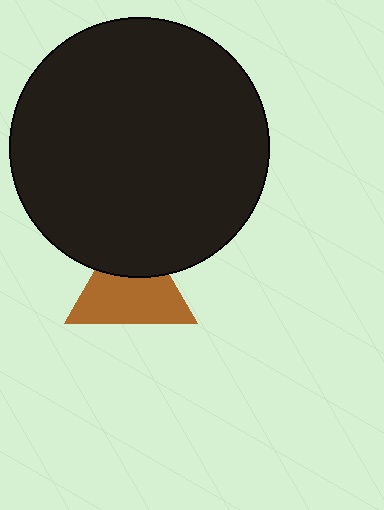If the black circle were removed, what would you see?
You would see the complete brown triangle.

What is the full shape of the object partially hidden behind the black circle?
The partially hidden object is a brown triangle.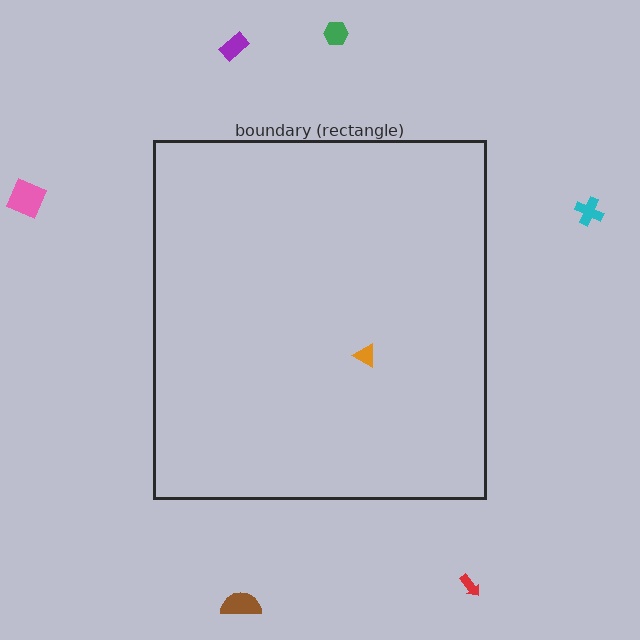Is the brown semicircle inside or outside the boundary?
Outside.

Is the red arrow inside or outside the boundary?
Outside.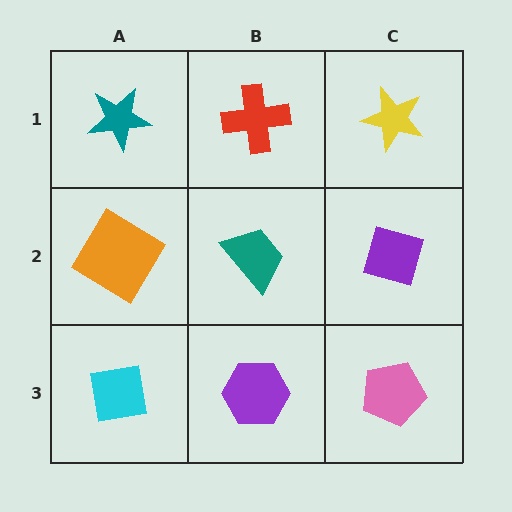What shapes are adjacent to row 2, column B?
A red cross (row 1, column B), a purple hexagon (row 3, column B), an orange diamond (row 2, column A), a purple diamond (row 2, column C).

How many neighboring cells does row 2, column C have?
3.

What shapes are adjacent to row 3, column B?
A teal trapezoid (row 2, column B), a cyan square (row 3, column A), a pink pentagon (row 3, column C).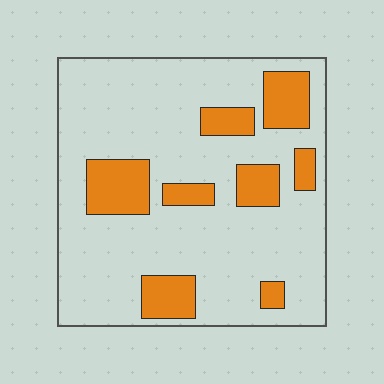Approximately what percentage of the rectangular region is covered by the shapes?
Approximately 20%.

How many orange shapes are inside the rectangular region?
8.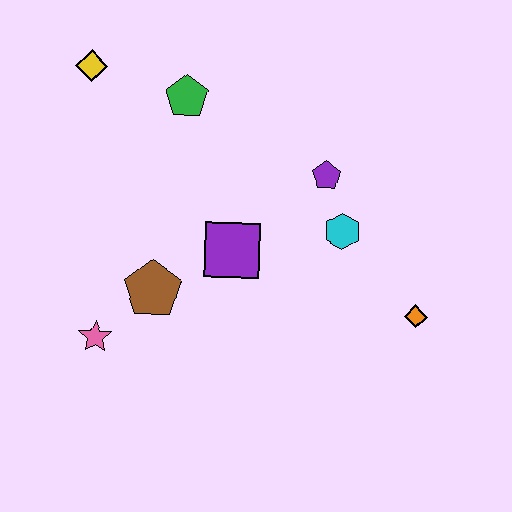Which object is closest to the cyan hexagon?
The purple pentagon is closest to the cyan hexagon.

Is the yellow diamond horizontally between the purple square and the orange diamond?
No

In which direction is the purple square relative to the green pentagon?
The purple square is below the green pentagon.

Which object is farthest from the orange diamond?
The yellow diamond is farthest from the orange diamond.